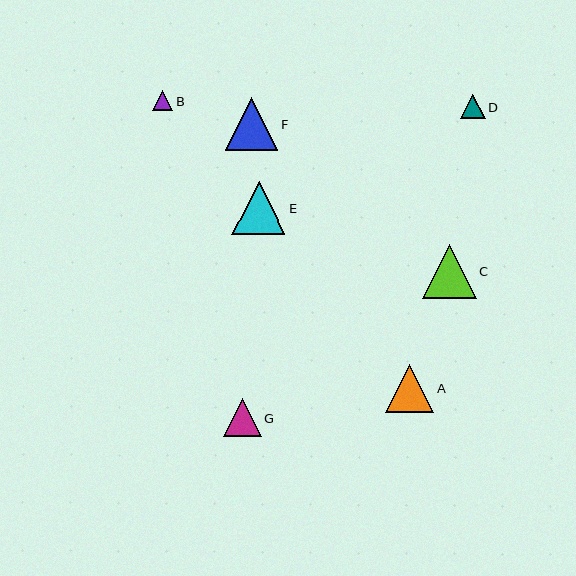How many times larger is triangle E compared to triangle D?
Triangle E is approximately 2.2 times the size of triangle D.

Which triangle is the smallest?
Triangle B is the smallest with a size of approximately 20 pixels.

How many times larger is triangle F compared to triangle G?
Triangle F is approximately 1.4 times the size of triangle G.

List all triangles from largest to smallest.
From largest to smallest: C, E, F, A, G, D, B.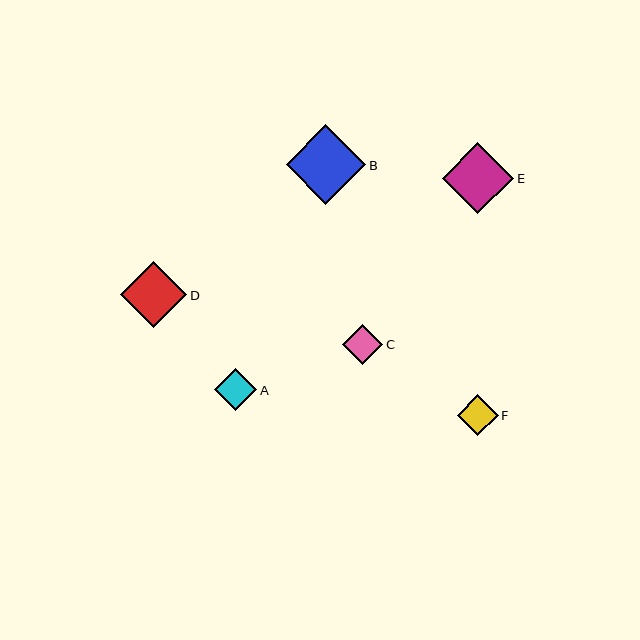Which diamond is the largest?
Diamond B is the largest with a size of approximately 79 pixels.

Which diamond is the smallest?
Diamond C is the smallest with a size of approximately 40 pixels.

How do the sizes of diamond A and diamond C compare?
Diamond A and diamond C are approximately the same size.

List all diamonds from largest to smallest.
From largest to smallest: B, E, D, A, F, C.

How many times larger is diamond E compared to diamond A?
Diamond E is approximately 1.7 times the size of diamond A.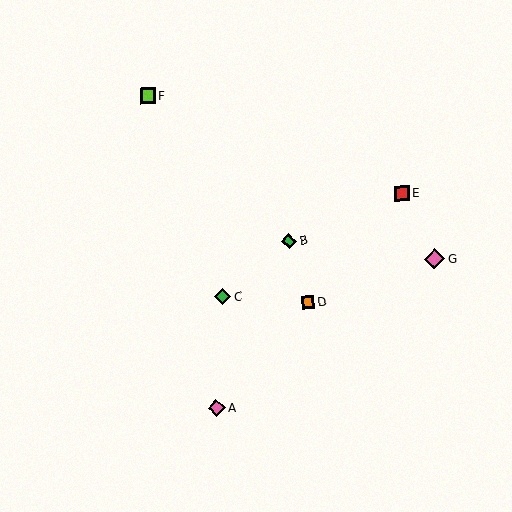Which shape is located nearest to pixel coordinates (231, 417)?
The pink diamond (labeled A) at (217, 408) is nearest to that location.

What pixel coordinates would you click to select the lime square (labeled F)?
Click at (148, 96) to select the lime square F.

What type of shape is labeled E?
Shape E is a red square.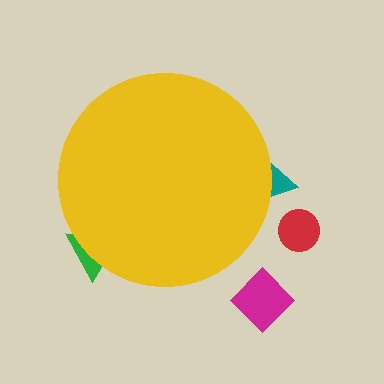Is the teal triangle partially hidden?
Yes, the teal triangle is partially hidden behind the yellow circle.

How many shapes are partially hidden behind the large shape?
2 shapes are partially hidden.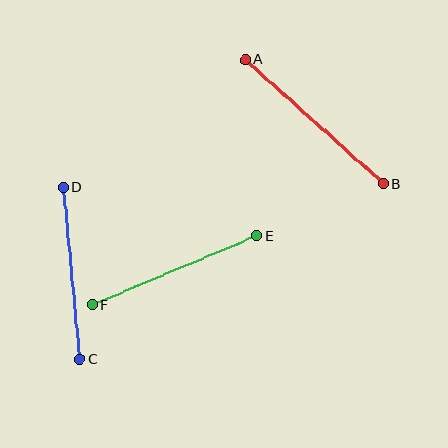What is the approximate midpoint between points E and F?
The midpoint is at approximately (175, 270) pixels.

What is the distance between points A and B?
The distance is approximately 186 pixels.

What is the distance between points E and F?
The distance is approximately 179 pixels.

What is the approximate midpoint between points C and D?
The midpoint is at approximately (72, 273) pixels.